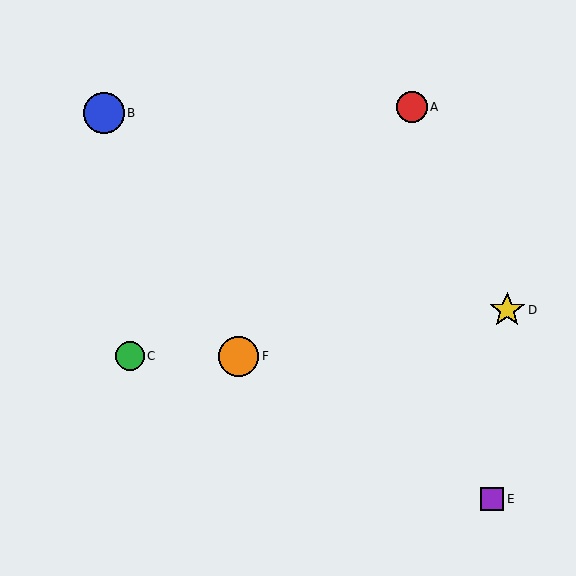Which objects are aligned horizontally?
Objects C, F are aligned horizontally.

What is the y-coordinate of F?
Object F is at y≈356.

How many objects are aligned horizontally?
2 objects (C, F) are aligned horizontally.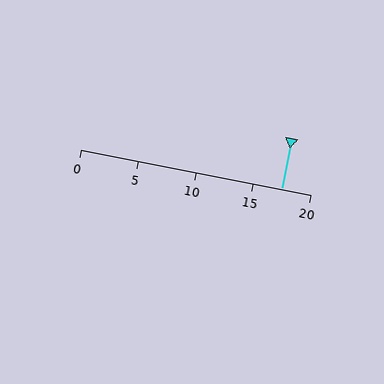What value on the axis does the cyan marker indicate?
The marker indicates approximately 17.5.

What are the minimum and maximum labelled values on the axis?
The axis runs from 0 to 20.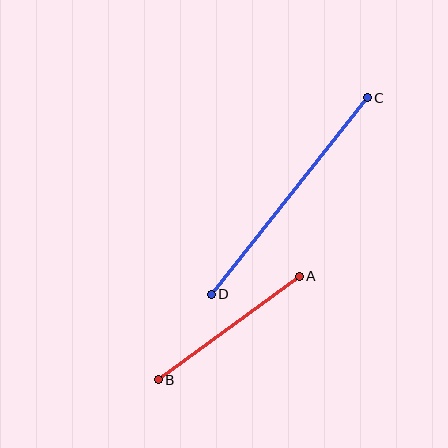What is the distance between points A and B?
The distance is approximately 175 pixels.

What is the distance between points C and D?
The distance is approximately 251 pixels.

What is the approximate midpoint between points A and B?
The midpoint is at approximately (229, 328) pixels.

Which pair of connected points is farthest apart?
Points C and D are farthest apart.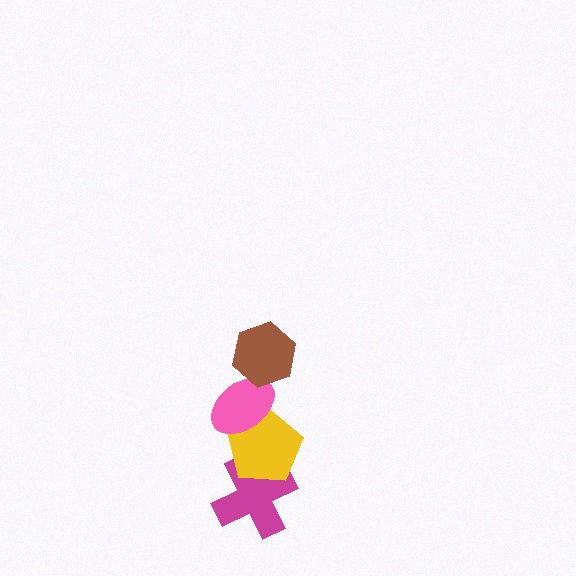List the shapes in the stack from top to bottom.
From top to bottom: the brown hexagon, the pink ellipse, the yellow pentagon, the magenta cross.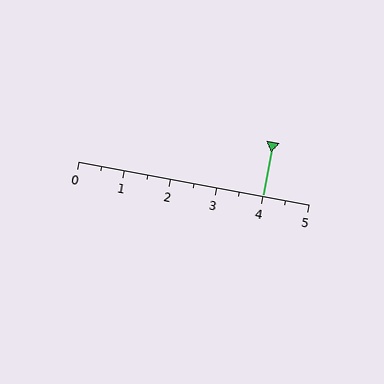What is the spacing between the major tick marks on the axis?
The major ticks are spaced 1 apart.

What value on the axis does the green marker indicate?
The marker indicates approximately 4.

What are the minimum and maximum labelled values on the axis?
The axis runs from 0 to 5.